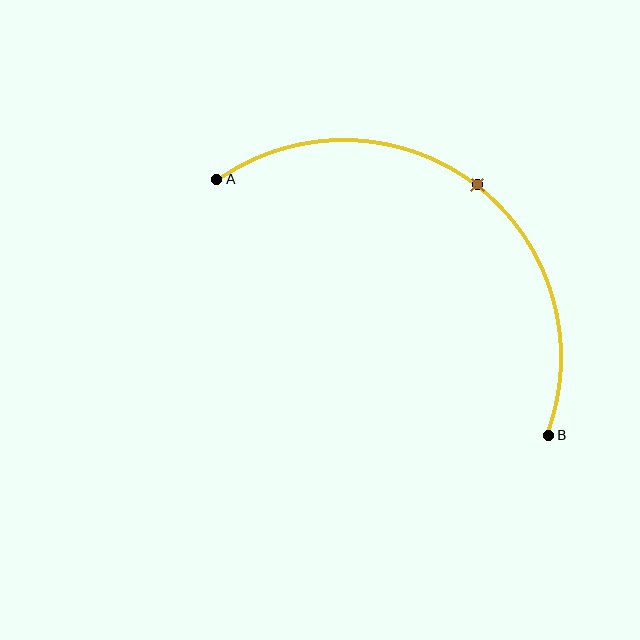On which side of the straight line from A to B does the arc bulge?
The arc bulges above and to the right of the straight line connecting A and B.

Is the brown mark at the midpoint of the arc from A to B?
Yes. The brown mark lies on the arc at equal arc-length from both A and B — it is the arc midpoint.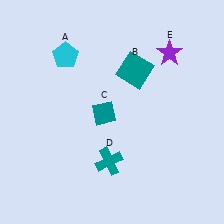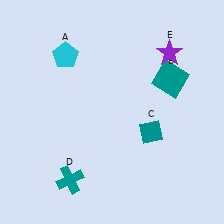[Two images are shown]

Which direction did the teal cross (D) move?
The teal cross (D) moved left.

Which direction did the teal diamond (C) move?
The teal diamond (C) moved right.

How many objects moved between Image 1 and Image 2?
3 objects moved between the two images.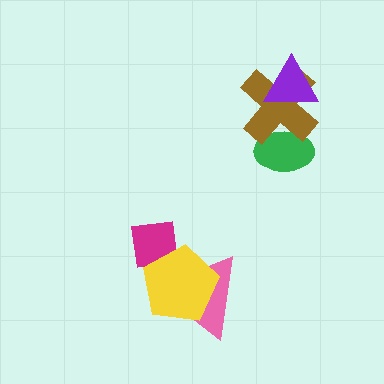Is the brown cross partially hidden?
Yes, it is partially covered by another shape.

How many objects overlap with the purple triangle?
1 object overlaps with the purple triangle.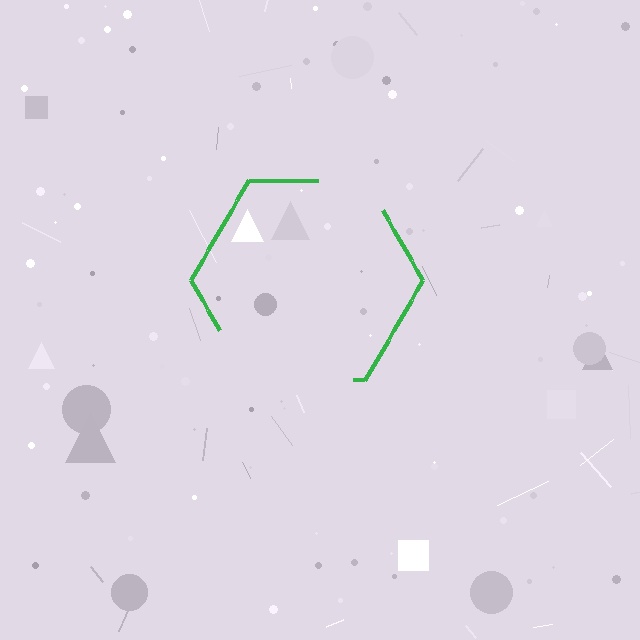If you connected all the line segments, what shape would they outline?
They would outline a hexagon.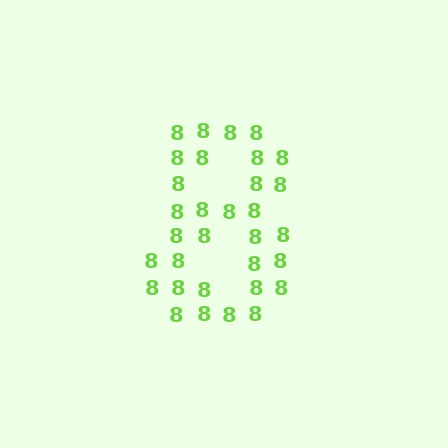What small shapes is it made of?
It is made of small digit 8's.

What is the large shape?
The large shape is the digit 8.